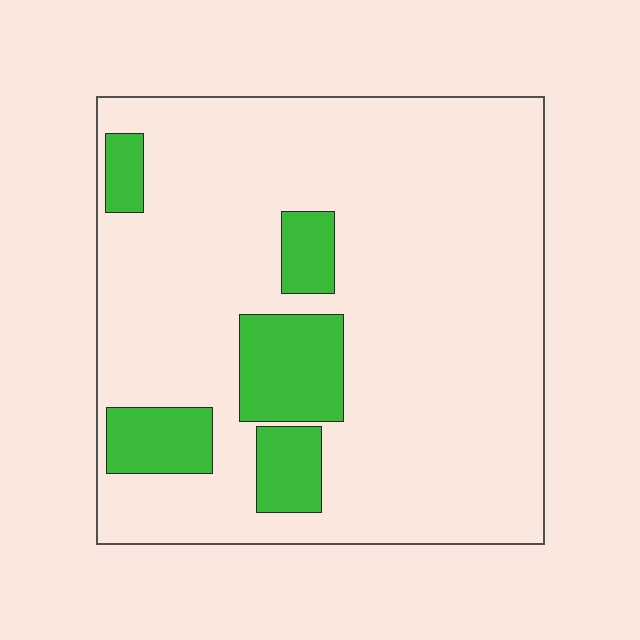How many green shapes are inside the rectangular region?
5.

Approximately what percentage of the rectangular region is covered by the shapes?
Approximately 15%.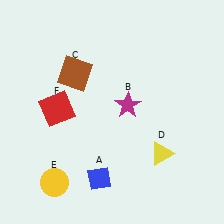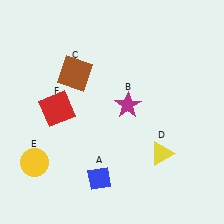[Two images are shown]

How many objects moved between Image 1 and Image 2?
1 object moved between the two images.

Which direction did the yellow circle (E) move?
The yellow circle (E) moved up.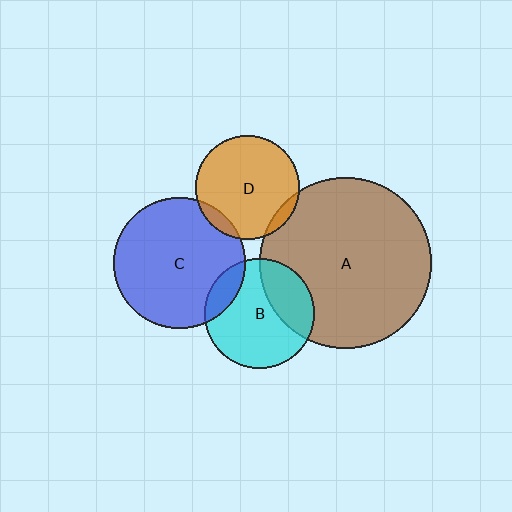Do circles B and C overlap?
Yes.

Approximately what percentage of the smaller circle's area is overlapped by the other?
Approximately 15%.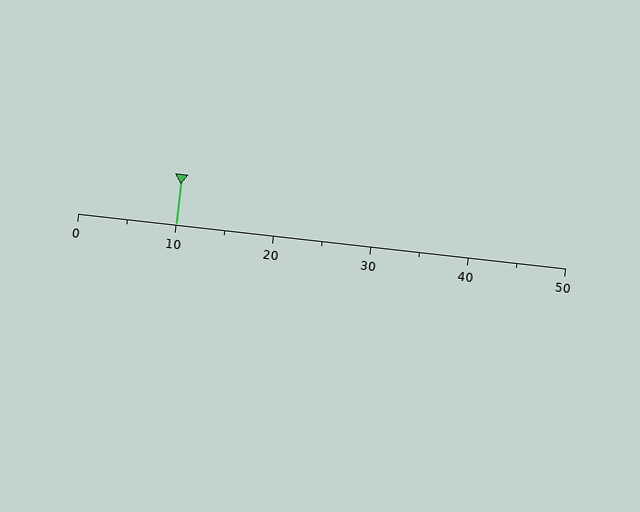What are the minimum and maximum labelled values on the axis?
The axis runs from 0 to 50.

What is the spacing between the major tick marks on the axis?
The major ticks are spaced 10 apart.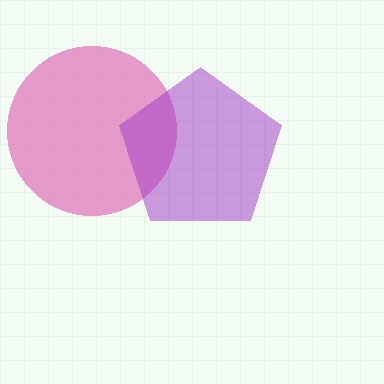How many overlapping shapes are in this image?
There are 2 overlapping shapes in the image.